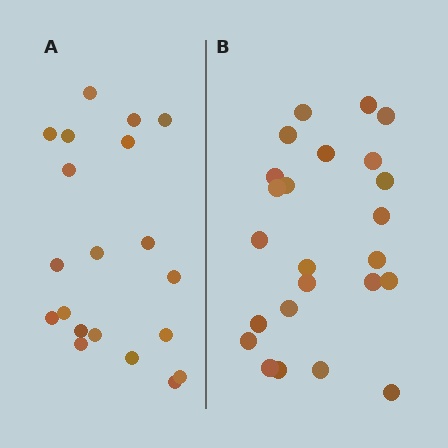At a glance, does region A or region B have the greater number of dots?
Region B (the right region) has more dots.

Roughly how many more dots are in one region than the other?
Region B has about 4 more dots than region A.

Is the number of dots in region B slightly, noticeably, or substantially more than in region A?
Region B has only slightly more — the two regions are fairly close. The ratio is roughly 1.2 to 1.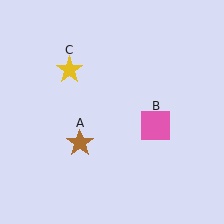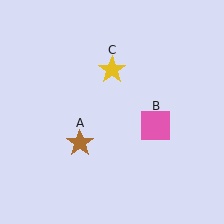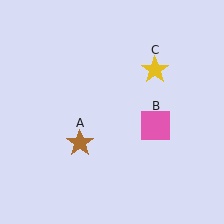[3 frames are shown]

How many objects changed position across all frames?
1 object changed position: yellow star (object C).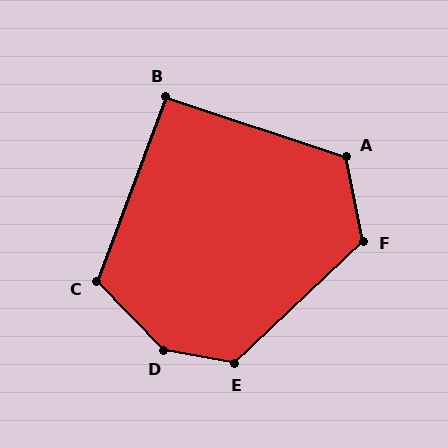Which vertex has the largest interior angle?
D, at approximately 145 degrees.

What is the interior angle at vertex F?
Approximately 123 degrees (obtuse).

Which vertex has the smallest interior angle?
B, at approximately 92 degrees.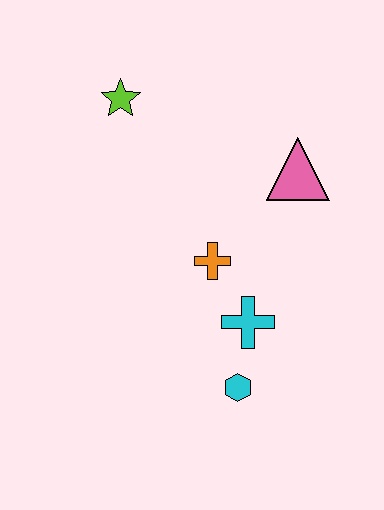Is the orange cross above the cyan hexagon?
Yes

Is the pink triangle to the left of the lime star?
No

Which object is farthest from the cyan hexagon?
The lime star is farthest from the cyan hexagon.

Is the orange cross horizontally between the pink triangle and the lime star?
Yes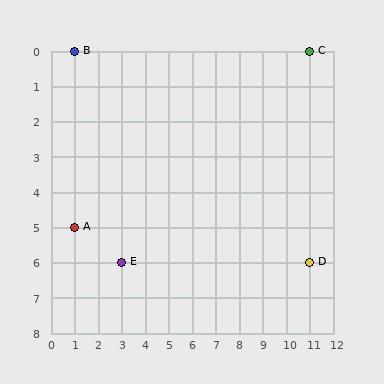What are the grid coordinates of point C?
Point C is at grid coordinates (11, 0).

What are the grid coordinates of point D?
Point D is at grid coordinates (11, 6).